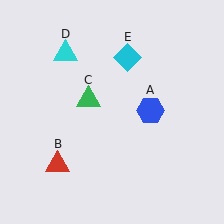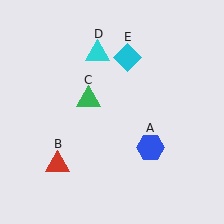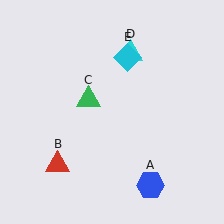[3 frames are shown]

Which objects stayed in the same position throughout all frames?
Red triangle (object B) and green triangle (object C) and cyan diamond (object E) remained stationary.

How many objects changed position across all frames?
2 objects changed position: blue hexagon (object A), cyan triangle (object D).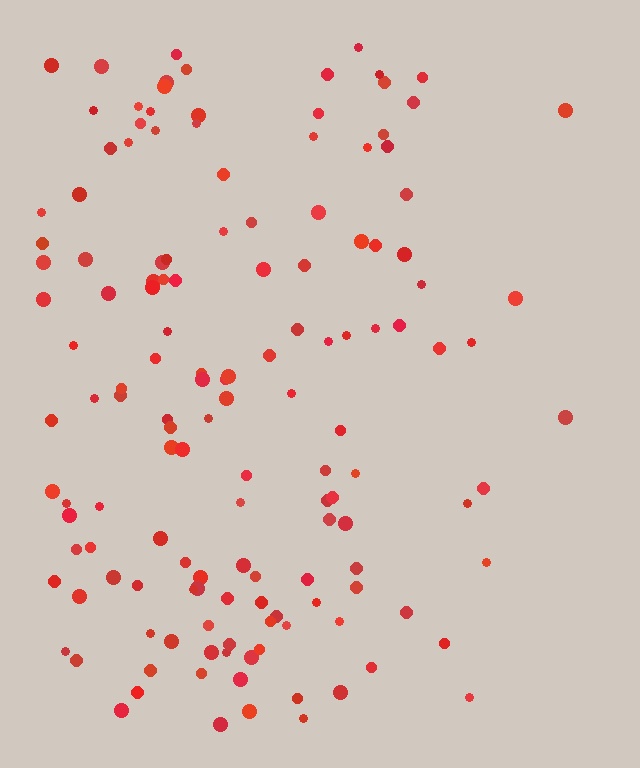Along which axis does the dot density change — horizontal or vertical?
Horizontal.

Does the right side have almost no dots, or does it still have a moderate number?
Still a moderate number, just noticeably fewer than the left.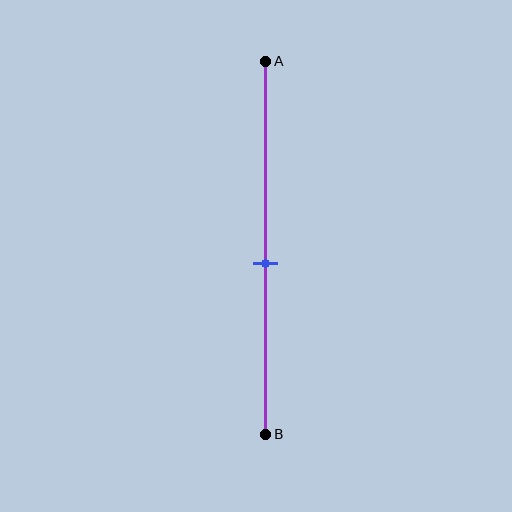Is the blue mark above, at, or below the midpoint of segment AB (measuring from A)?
The blue mark is below the midpoint of segment AB.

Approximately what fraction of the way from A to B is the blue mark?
The blue mark is approximately 55% of the way from A to B.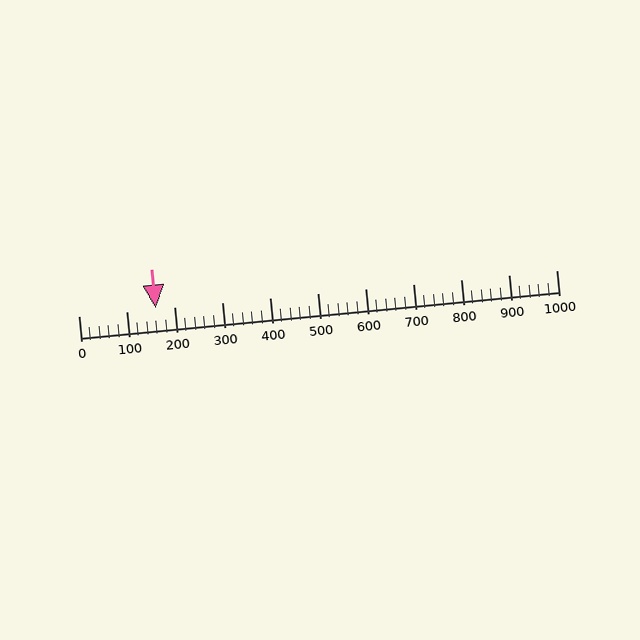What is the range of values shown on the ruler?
The ruler shows values from 0 to 1000.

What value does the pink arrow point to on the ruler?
The pink arrow points to approximately 162.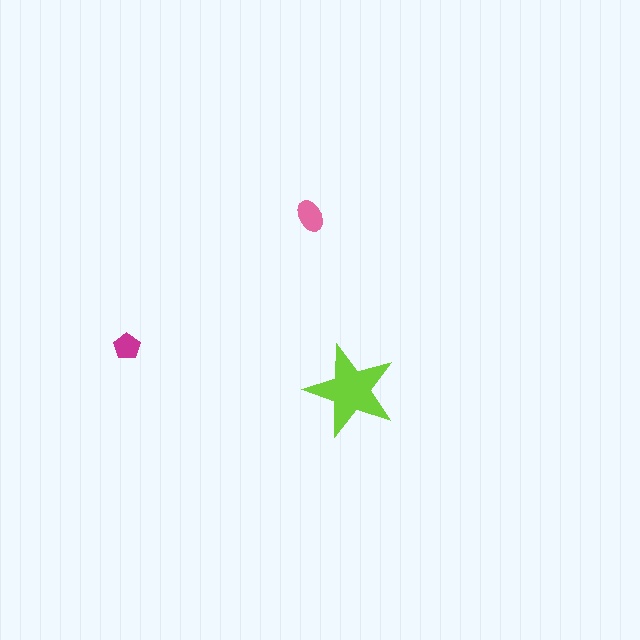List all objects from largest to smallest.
The lime star, the pink ellipse, the magenta pentagon.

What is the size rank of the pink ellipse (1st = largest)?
2nd.